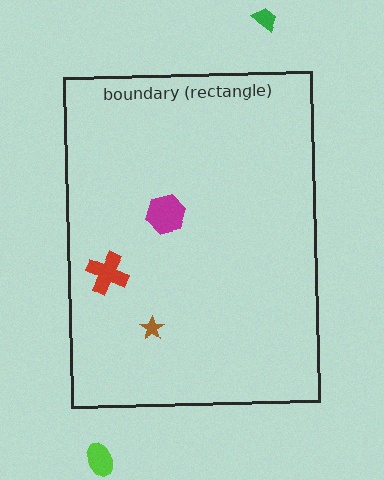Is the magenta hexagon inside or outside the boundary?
Inside.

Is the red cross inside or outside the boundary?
Inside.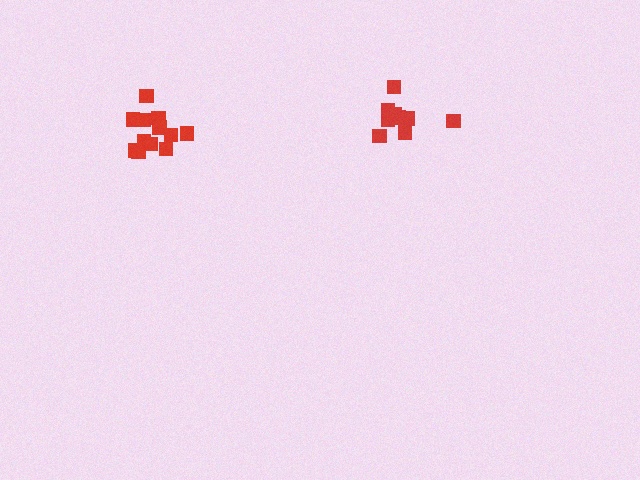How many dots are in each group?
Group 1: 11 dots, Group 2: 13 dots (24 total).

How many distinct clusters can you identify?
There are 2 distinct clusters.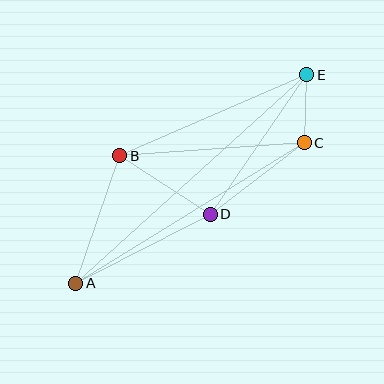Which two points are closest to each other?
Points C and E are closest to each other.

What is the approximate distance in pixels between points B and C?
The distance between B and C is approximately 185 pixels.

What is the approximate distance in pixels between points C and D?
The distance between C and D is approximately 118 pixels.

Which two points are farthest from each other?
Points A and E are farthest from each other.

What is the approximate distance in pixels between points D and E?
The distance between D and E is approximately 169 pixels.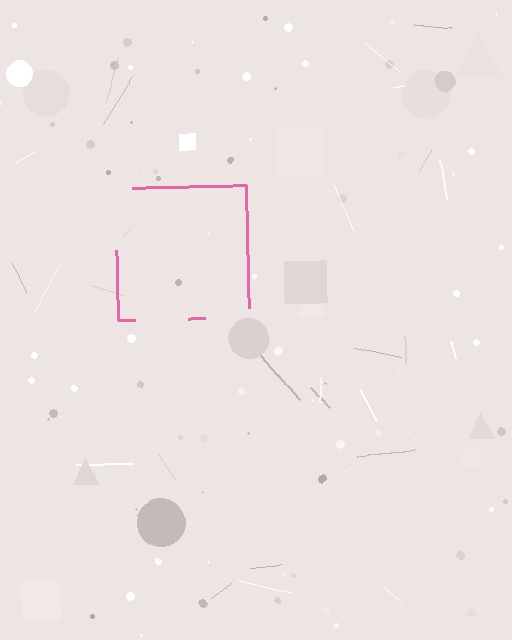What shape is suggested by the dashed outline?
The dashed outline suggests a square.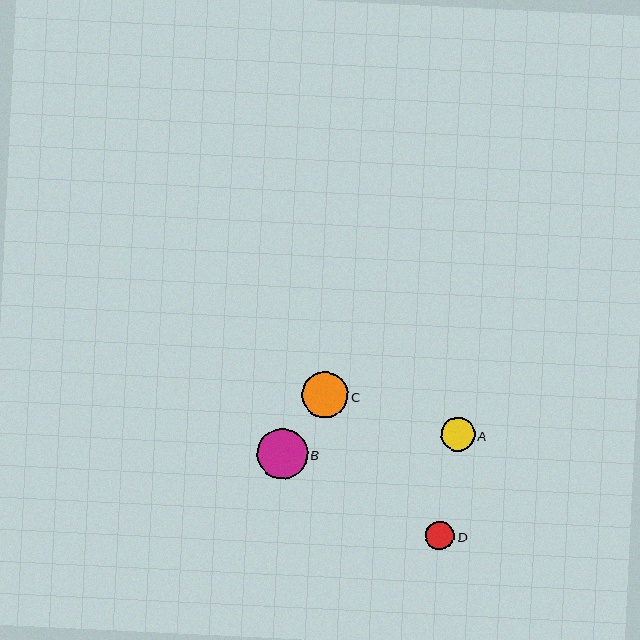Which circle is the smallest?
Circle D is the smallest with a size of approximately 29 pixels.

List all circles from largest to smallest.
From largest to smallest: B, C, A, D.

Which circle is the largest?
Circle B is the largest with a size of approximately 50 pixels.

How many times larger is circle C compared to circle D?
Circle C is approximately 1.6 times the size of circle D.